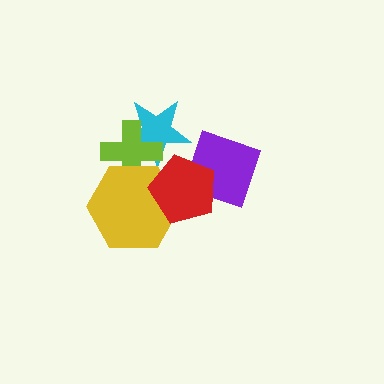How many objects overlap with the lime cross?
2 objects overlap with the lime cross.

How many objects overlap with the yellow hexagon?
2 objects overlap with the yellow hexagon.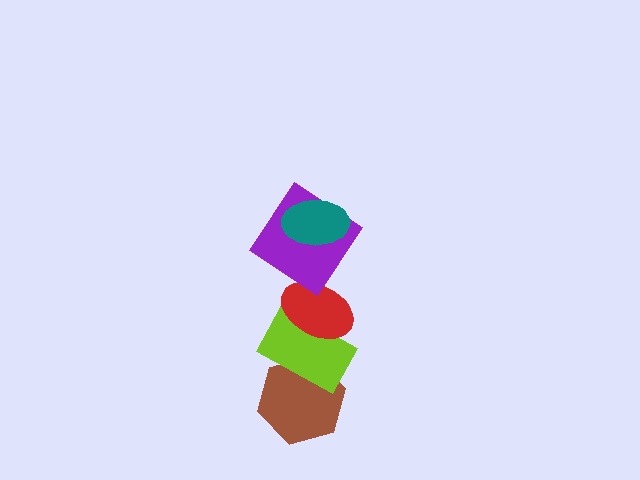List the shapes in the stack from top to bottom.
From top to bottom: the teal ellipse, the purple diamond, the red ellipse, the lime rectangle, the brown hexagon.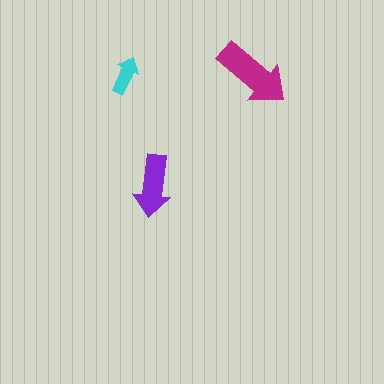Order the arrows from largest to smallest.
the magenta one, the purple one, the cyan one.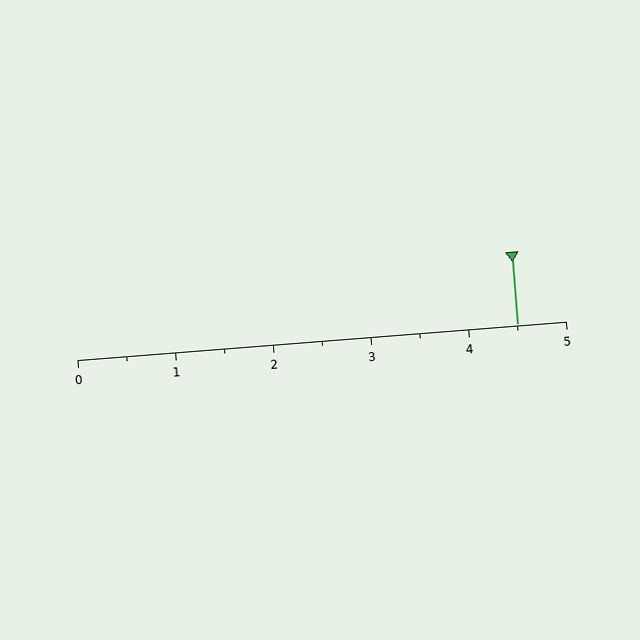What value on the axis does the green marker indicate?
The marker indicates approximately 4.5.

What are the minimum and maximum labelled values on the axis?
The axis runs from 0 to 5.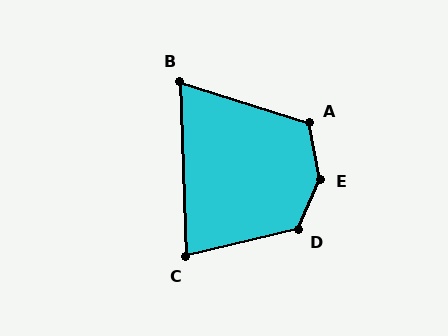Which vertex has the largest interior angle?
E, at approximately 146 degrees.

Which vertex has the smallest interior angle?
B, at approximately 71 degrees.